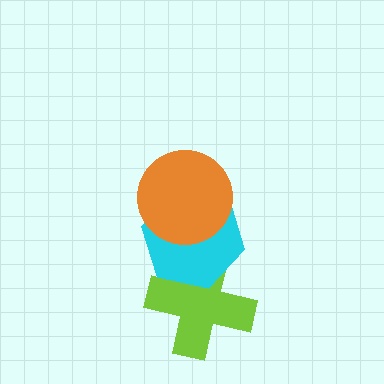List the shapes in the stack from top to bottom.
From top to bottom: the orange circle, the cyan hexagon, the lime cross.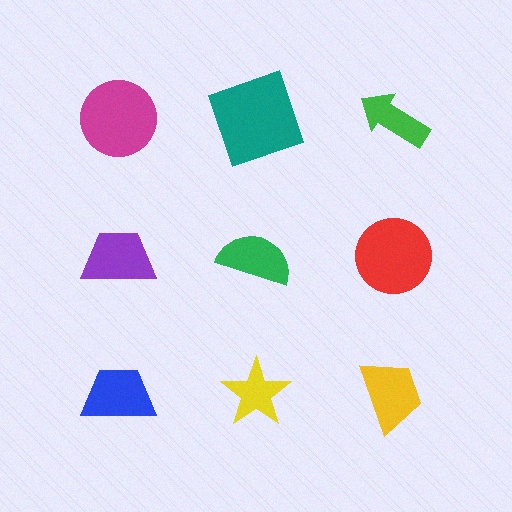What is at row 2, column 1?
A purple trapezoid.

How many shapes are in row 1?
3 shapes.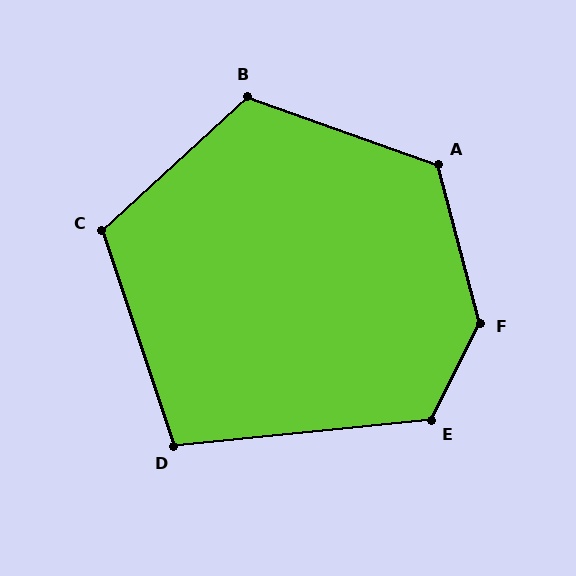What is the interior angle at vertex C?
Approximately 114 degrees (obtuse).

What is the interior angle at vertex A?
Approximately 124 degrees (obtuse).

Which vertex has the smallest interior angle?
D, at approximately 103 degrees.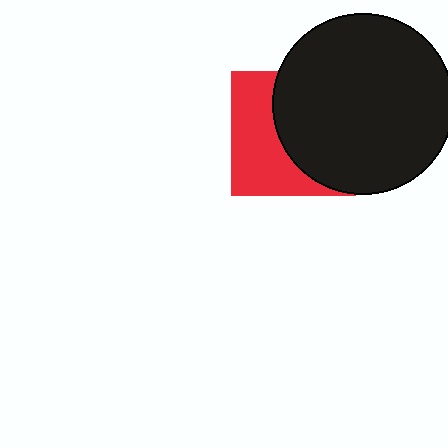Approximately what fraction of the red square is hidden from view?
Roughly 55% of the red square is hidden behind the black circle.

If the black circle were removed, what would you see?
You would see the complete red square.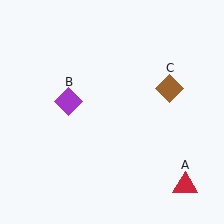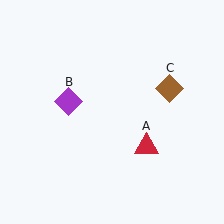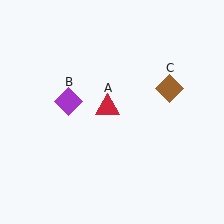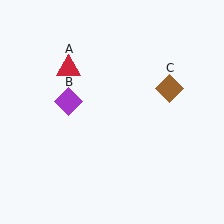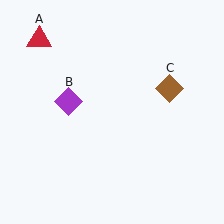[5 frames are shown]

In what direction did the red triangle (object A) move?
The red triangle (object A) moved up and to the left.